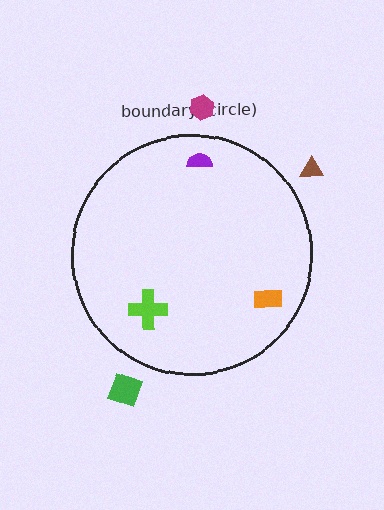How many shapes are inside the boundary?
3 inside, 3 outside.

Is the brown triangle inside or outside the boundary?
Outside.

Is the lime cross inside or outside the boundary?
Inside.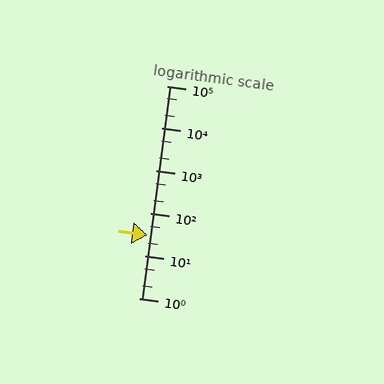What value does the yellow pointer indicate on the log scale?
The pointer indicates approximately 30.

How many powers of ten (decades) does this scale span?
The scale spans 5 decades, from 1 to 100000.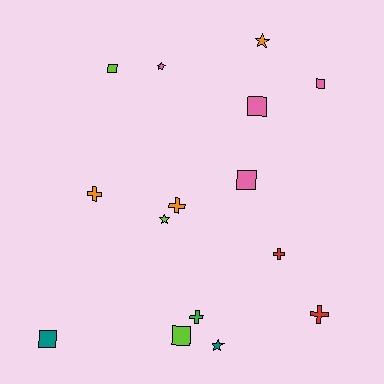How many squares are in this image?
There are 6 squares.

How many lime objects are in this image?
There are 3 lime objects.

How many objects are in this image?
There are 15 objects.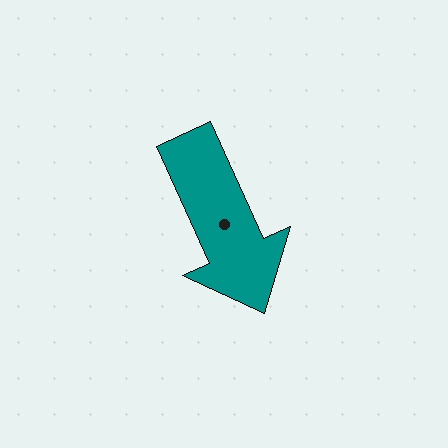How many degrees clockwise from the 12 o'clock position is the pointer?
Approximately 156 degrees.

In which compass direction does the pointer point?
Southeast.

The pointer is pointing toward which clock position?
Roughly 5 o'clock.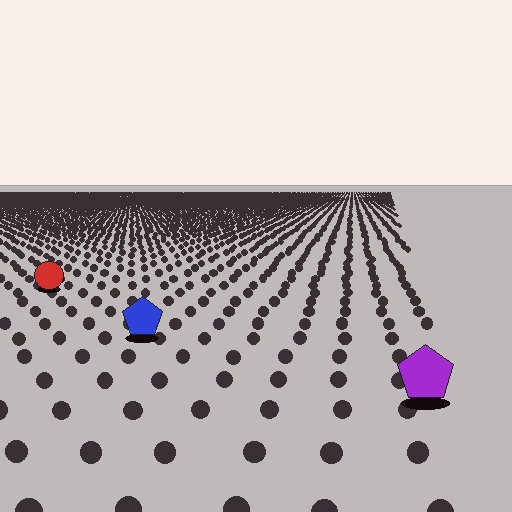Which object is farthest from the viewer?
The red circle is farthest from the viewer. It appears smaller and the ground texture around it is denser.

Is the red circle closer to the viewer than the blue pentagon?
No. The blue pentagon is closer — you can tell from the texture gradient: the ground texture is coarser near it.